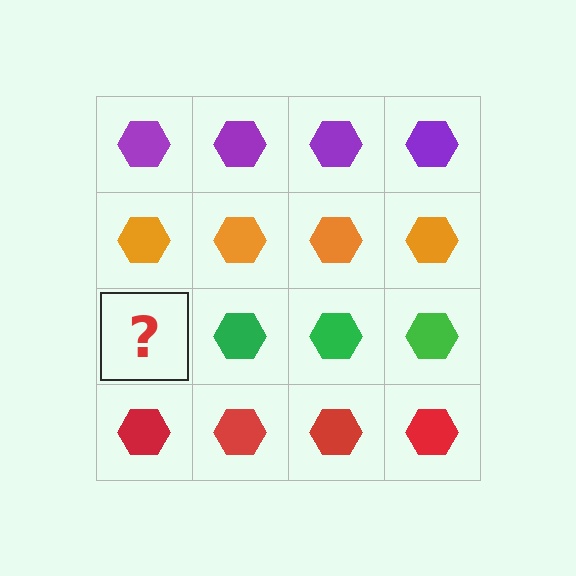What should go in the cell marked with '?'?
The missing cell should contain a green hexagon.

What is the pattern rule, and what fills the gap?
The rule is that each row has a consistent color. The gap should be filled with a green hexagon.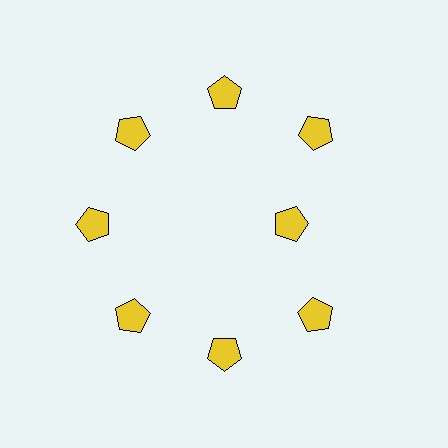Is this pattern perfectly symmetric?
No. The 8 yellow pentagons are arranged in a ring, but one element near the 3 o'clock position is pulled inward toward the center, breaking the 8-fold rotational symmetry.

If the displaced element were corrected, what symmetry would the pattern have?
It would have 8-fold rotational symmetry — the pattern would map onto itself every 45 degrees.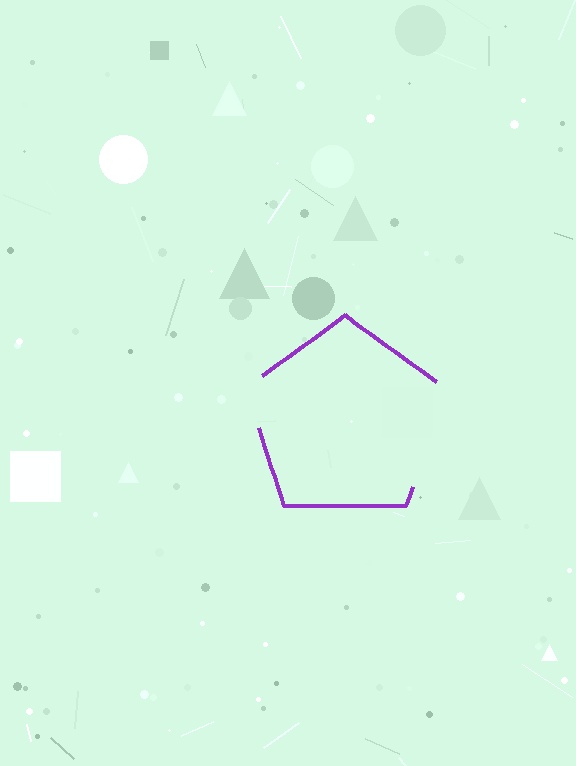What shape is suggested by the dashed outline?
The dashed outline suggests a pentagon.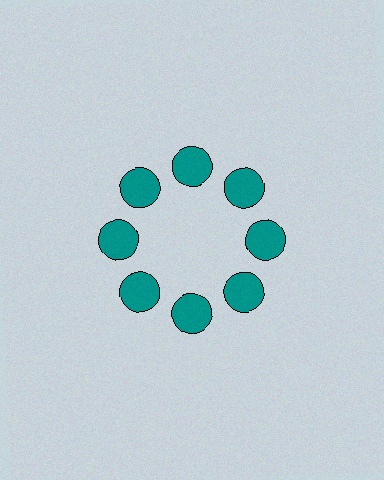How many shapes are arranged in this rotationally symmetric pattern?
There are 8 shapes, arranged in 8 groups of 1.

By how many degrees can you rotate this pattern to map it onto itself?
The pattern maps onto itself every 45 degrees of rotation.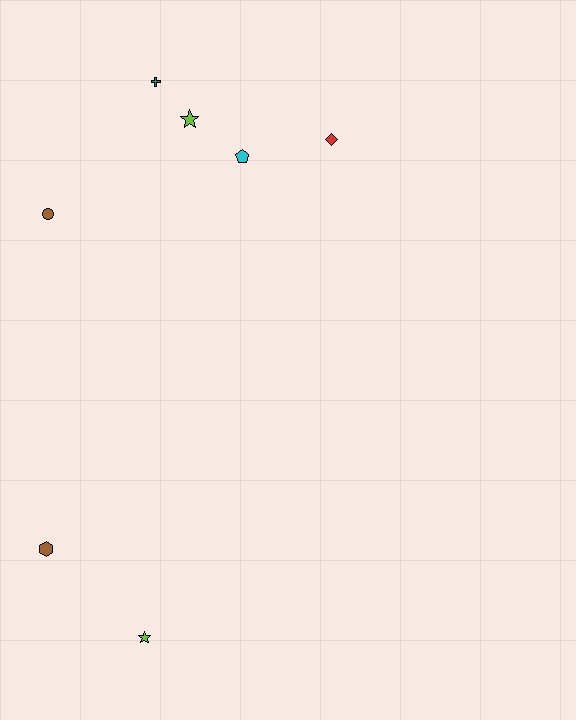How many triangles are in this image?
There are no triangles.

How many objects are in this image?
There are 7 objects.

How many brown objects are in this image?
There are 2 brown objects.